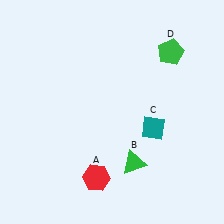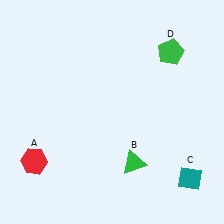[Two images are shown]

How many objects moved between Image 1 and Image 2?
2 objects moved between the two images.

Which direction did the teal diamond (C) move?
The teal diamond (C) moved down.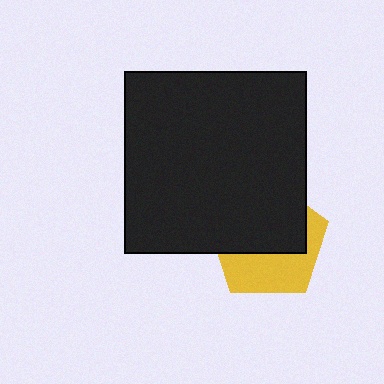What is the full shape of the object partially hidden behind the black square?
The partially hidden object is a yellow pentagon.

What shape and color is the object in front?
The object in front is a black square.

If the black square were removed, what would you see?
You would see the complete yellow pentagon.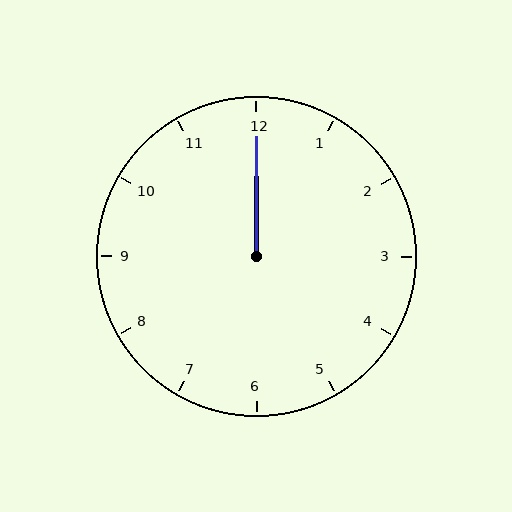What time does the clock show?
12:00.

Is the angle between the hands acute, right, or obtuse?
It is acute.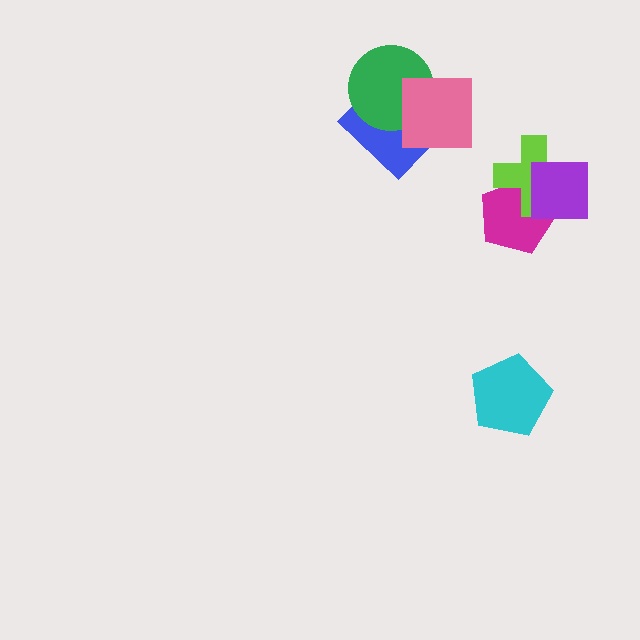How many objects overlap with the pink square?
2 objects overlap with the pink square.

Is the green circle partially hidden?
Yes, it is partially covered by another shape.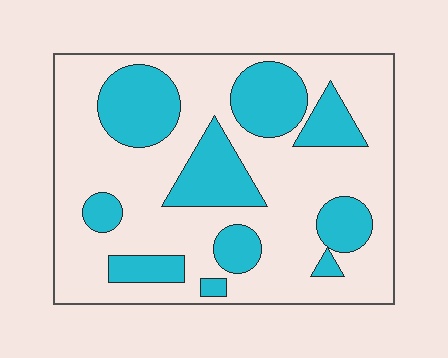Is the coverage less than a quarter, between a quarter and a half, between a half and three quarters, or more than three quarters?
Between a quarter and a half.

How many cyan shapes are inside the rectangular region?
10.